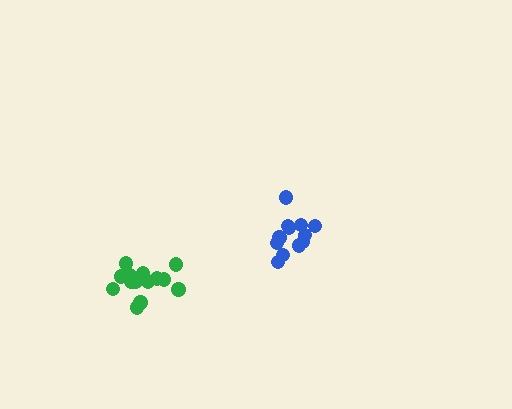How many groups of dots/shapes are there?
There are 2 groups.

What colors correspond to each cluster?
The clusters are colored: green, blue.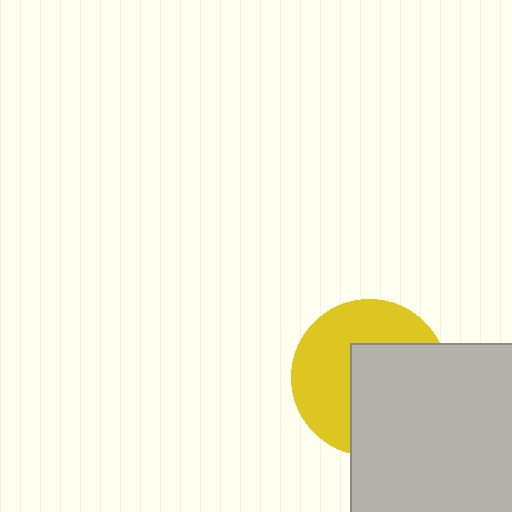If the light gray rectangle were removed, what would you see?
You would see the complete yellow circle.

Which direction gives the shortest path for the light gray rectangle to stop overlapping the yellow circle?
Moving toward the lower-right gives the shortest separation.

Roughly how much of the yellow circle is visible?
About half of it is visible (roughly 50%).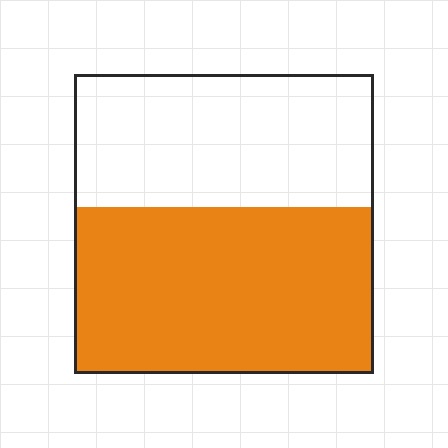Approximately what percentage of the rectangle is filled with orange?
Approximately 55%.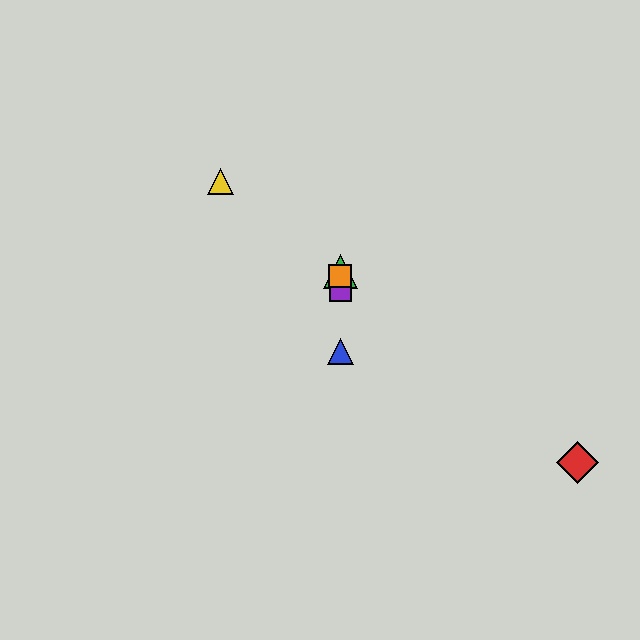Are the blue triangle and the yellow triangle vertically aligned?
No, the blue triangle is at x≈340 and the yellow triangle is at x≈220.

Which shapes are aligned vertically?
The blue triangle, the green triangle, the purple square, the orange square are aligned vertically.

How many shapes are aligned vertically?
4 shapes (the blue triangle, the green triangle, the purple square, the orange square) are aligned vertically.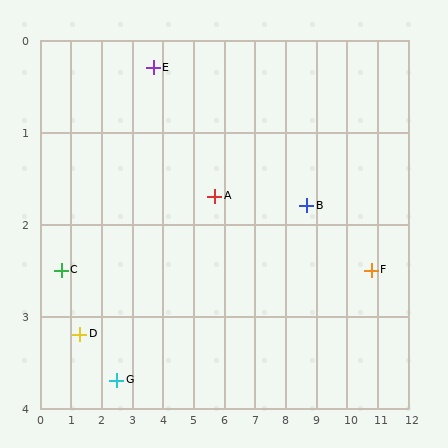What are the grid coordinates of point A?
Point A is at approximately (5.7, 1.7).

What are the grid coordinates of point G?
Point G is at approximately (2.5, 3.7).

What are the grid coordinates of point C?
Point C is at approximately (0.7, 2.5).